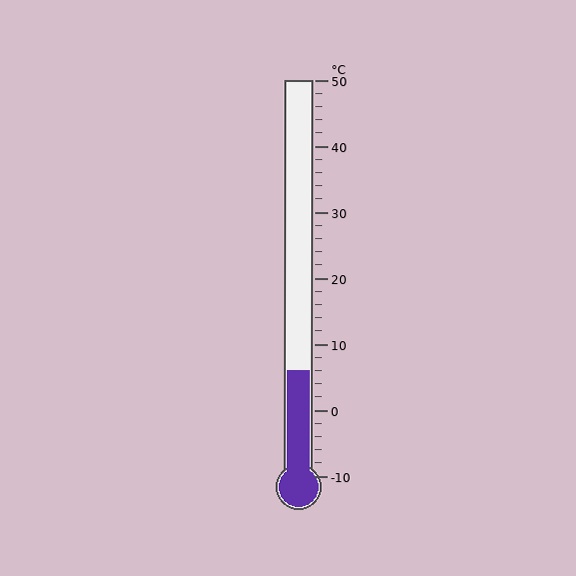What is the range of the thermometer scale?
The thermometer scale ranges from -10°C to 50°C.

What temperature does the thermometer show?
The thermometer shows approximately 6°C.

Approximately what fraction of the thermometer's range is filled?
The thermometer is filled to approximately 25% of its range.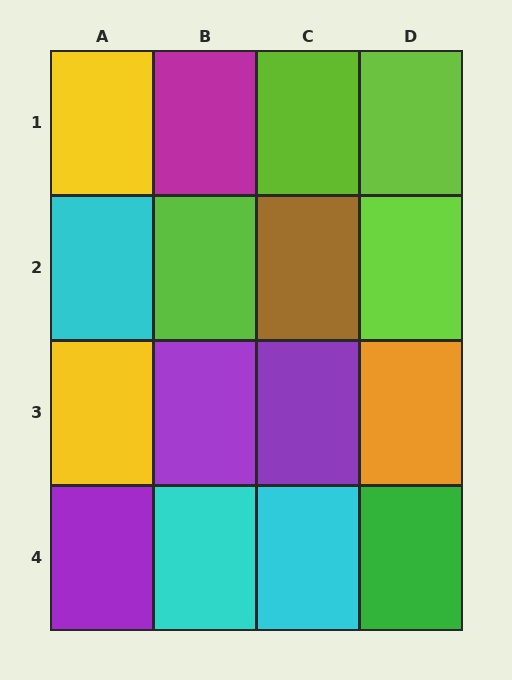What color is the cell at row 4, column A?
Purple.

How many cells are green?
1 cell is green.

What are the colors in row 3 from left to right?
Yellow, purple, purple, orange.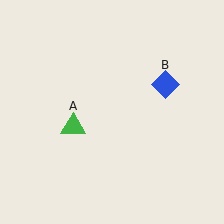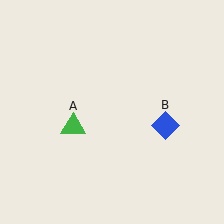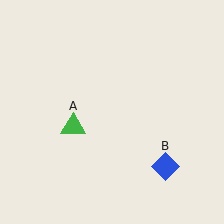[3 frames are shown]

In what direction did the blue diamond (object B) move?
The blue diamond (object B) moved down.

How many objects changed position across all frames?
1 object changed position: blue diamond (object B).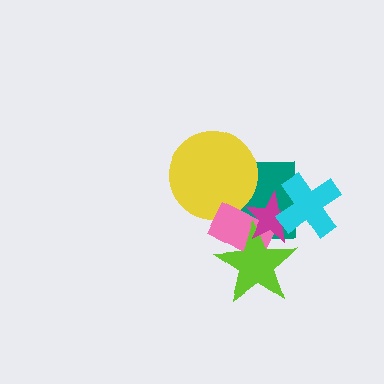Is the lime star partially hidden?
Yes, it is partially covered by another shape.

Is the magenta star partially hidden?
Yes, it is partially covered by another shape.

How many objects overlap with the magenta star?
4 objects overlap with the magenta star.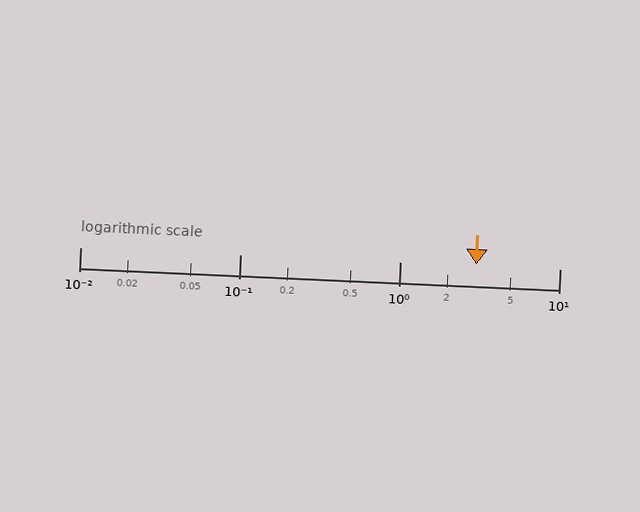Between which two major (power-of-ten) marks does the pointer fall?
The pointer is between 1 and 10.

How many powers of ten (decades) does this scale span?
The scale spans 3 decades, from 0.01 to 10.